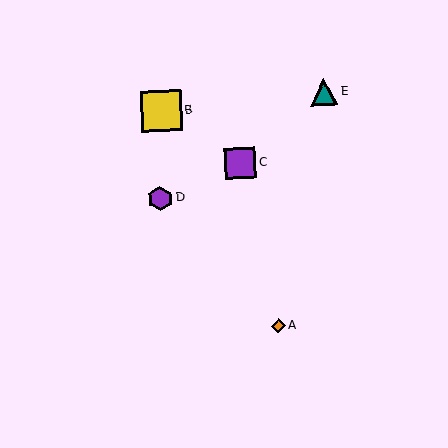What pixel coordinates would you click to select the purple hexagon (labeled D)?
Click at (160, 198) to select the purple hexagon D.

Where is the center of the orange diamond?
The center of the orange diamond is at (279, 326).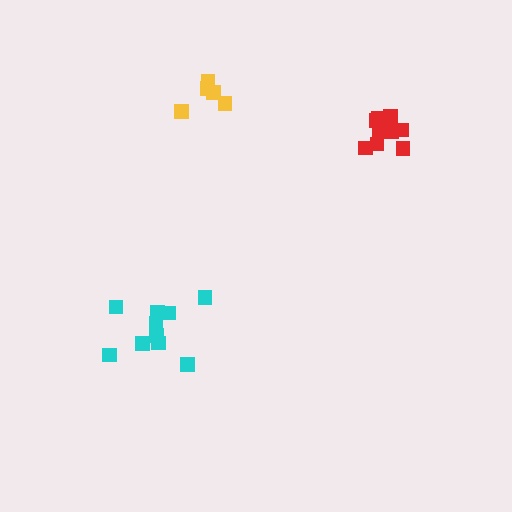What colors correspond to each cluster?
The clusters are colored: red, cyan, yellow.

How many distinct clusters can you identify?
There are 3 distinct clusters.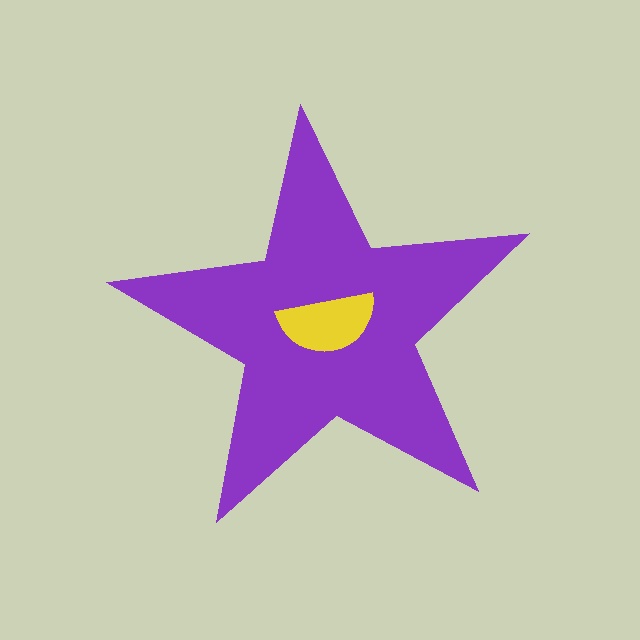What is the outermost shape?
The purple star.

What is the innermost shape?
The yellow semicircle.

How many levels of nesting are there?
2.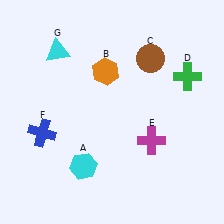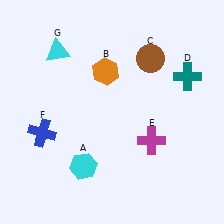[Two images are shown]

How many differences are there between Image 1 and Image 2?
There is 1 difference between the two images.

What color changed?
The cross (D) changed from green in Image 1 to teal in Image 2.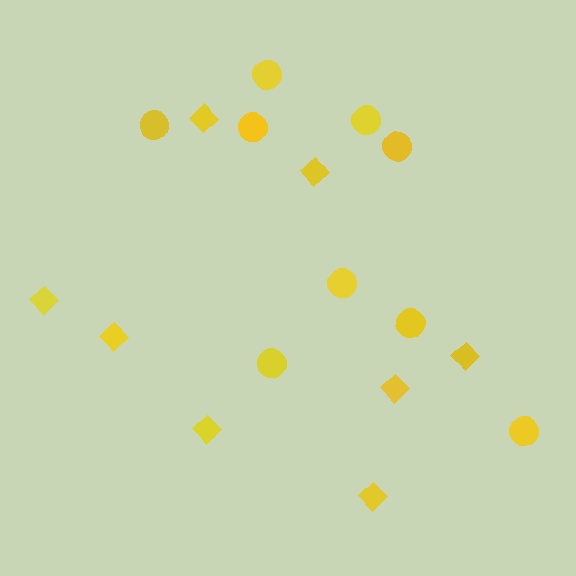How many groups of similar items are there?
There are 2 groups: one group of circles (9) and one group of diamonds (8).